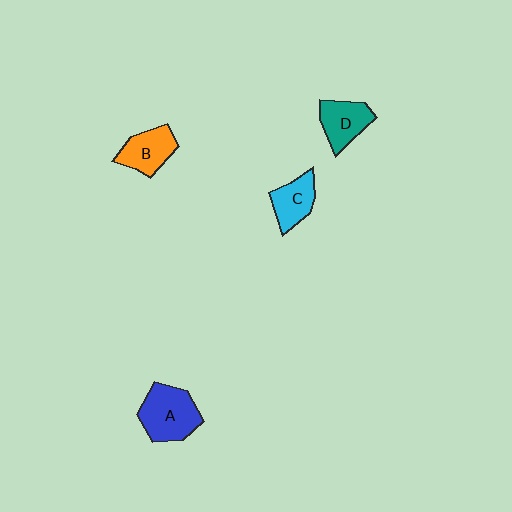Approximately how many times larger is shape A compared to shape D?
Approximately 1.3 times.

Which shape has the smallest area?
Shape C (cyan).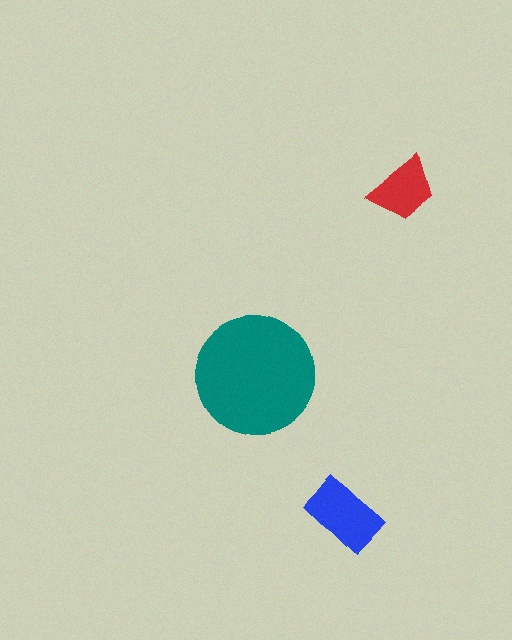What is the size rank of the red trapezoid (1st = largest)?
3rd.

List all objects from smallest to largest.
The red trapezoid, the blue rectangle, the teal circle.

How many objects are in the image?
There are 3 objects in the image.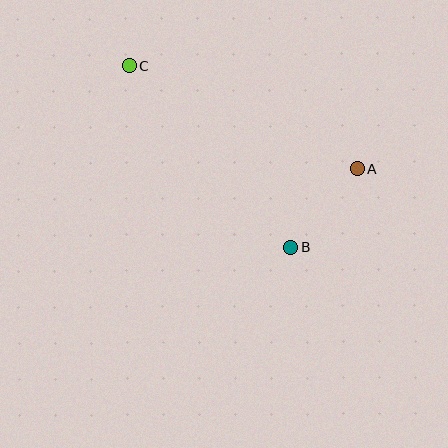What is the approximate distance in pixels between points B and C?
The distance between B and C is approximately 242 pixels.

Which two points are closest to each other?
Points A and B are closest to each other.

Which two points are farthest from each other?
Points A and C are farthest from each other.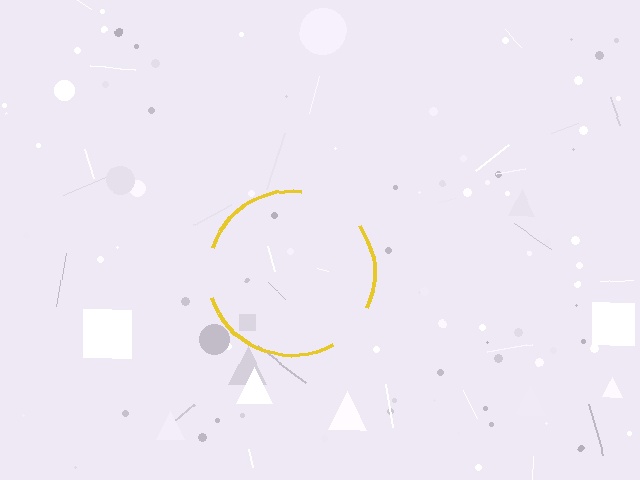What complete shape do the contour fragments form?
The contour fragments form a circle.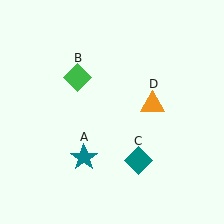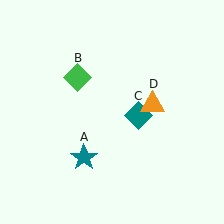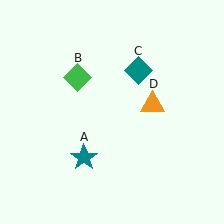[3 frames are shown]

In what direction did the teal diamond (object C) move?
The teal diamond (object C) moved up.